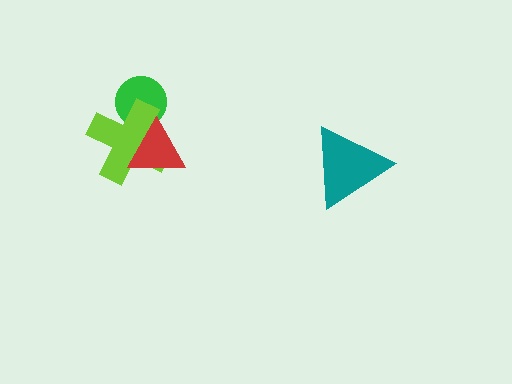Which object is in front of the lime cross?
The red triangle is in front of the lime cross.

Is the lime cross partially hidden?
Yes, it is partially covered by another shape.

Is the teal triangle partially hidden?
No, no other shape covers it.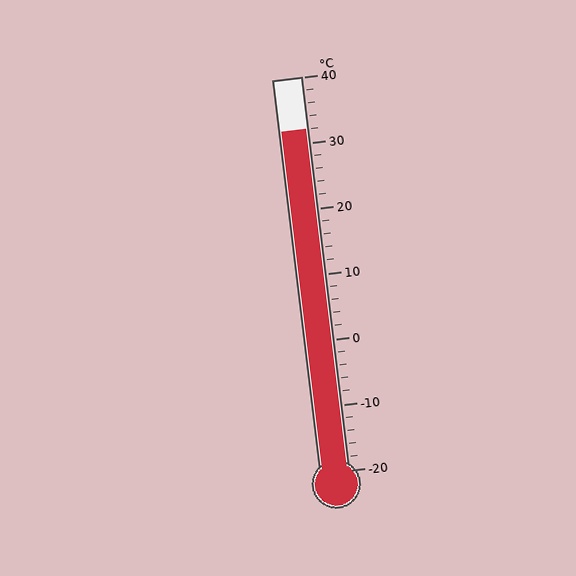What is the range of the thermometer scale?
The thermometer scale ranges from -20°C to 40°C.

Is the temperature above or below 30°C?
The temperature is above 30°C.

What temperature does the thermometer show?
The thermometer shows approximately 32°C.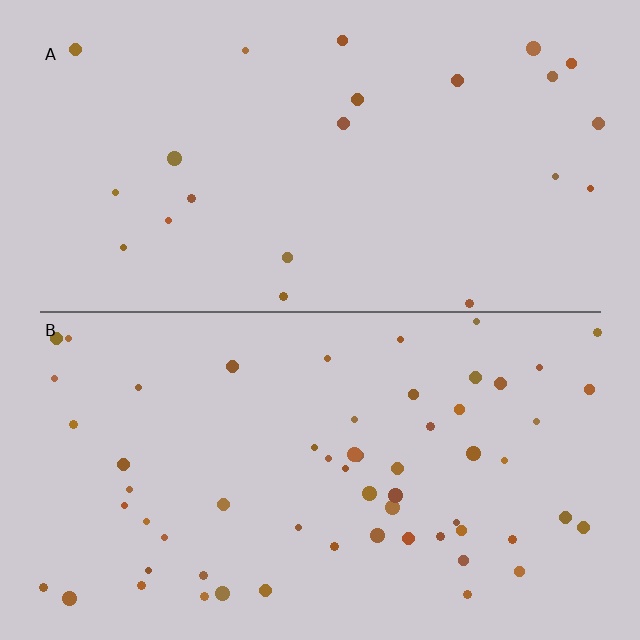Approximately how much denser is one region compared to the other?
Approximately 2.7× — region B over region A.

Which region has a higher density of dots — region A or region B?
B (the bottom).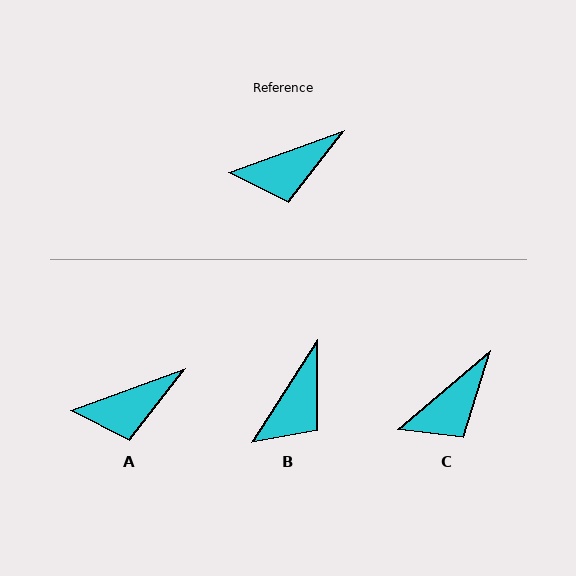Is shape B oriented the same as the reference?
No, it is off by about 38 degrees.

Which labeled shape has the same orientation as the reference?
A.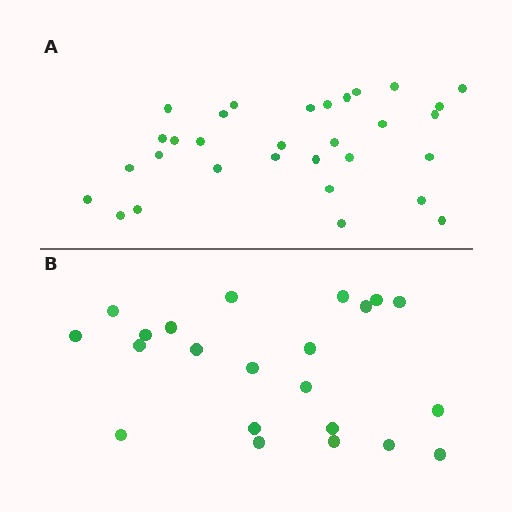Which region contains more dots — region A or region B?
Region A (the top region) has more dots.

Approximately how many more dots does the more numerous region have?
Region A has roughly 8 or so more dots than region B.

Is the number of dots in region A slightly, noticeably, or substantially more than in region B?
Region A has noticeably more, but not dramatically so. The ratio is roughly 1.4 to 1.